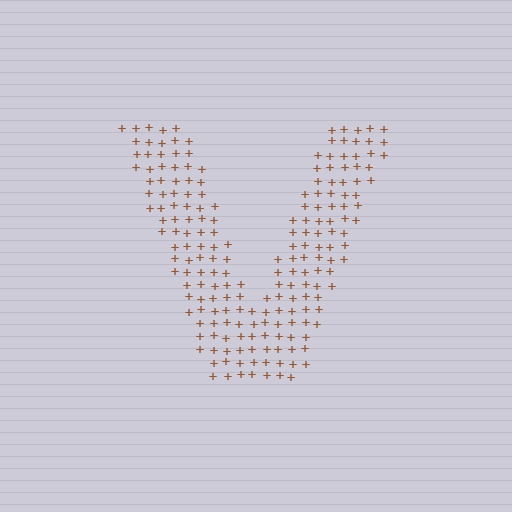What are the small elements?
The small elements are plus signs.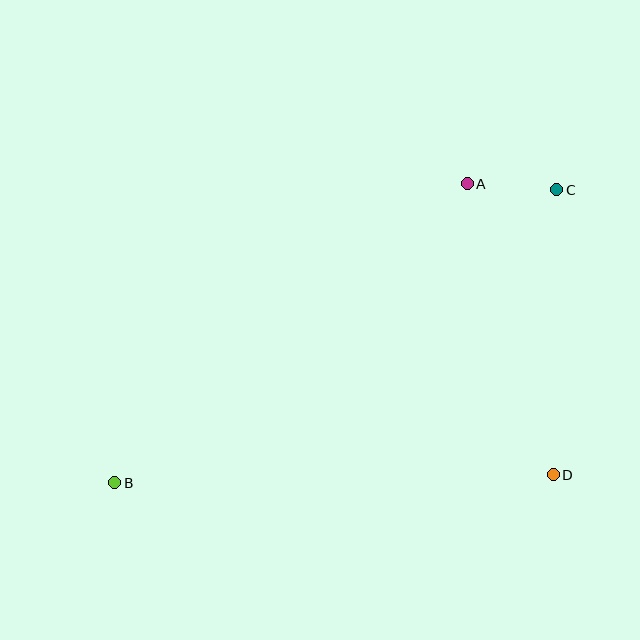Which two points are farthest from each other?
Points B and C are farthest from each other.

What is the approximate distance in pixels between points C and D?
The distance between C and D is approximately 285 pixels.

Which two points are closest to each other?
Points A and C are closest to each other.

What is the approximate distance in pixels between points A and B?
The distance between A and B is approximately 462 pixels.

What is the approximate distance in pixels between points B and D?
The distance between B and D is approximately 438 pixels.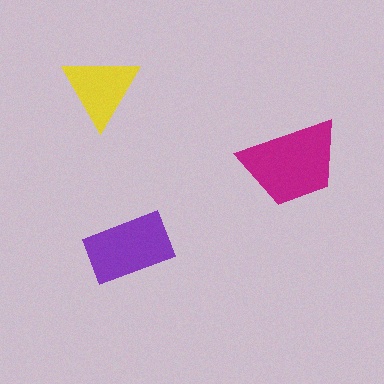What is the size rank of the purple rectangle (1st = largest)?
2nd.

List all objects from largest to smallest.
The magenta trapezoid, the purple rectangle, the yellow triangle.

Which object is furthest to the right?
The magenta trapezoid is rightmost.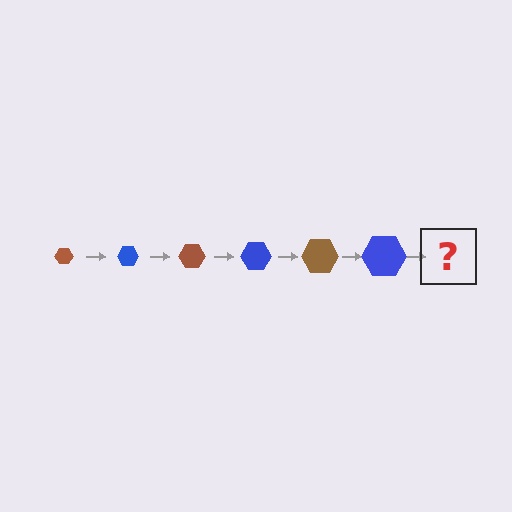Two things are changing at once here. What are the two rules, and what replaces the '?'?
The two rules are that the hexagon grows larger each step and the color cycles through brown and blue. The '?' should be a brown hexagon, larger than the previous one.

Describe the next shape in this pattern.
It should be a brown hexagon, larger than the previous one.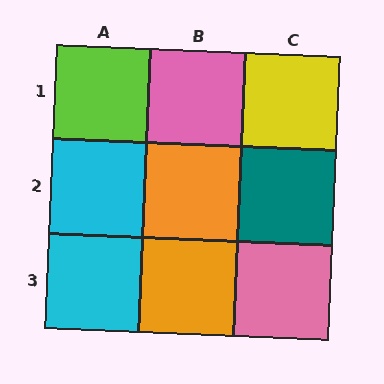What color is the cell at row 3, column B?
Orange.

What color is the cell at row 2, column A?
Cyan.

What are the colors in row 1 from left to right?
Lime, pink, yellow.